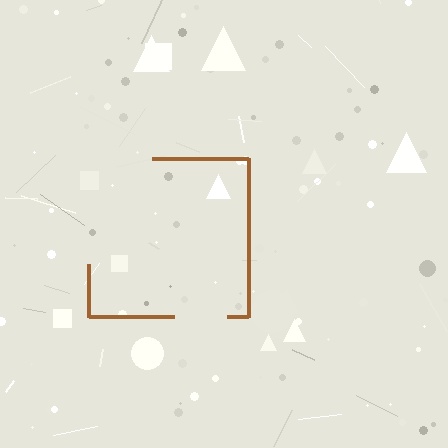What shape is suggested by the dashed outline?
The dashed outline suggests a square.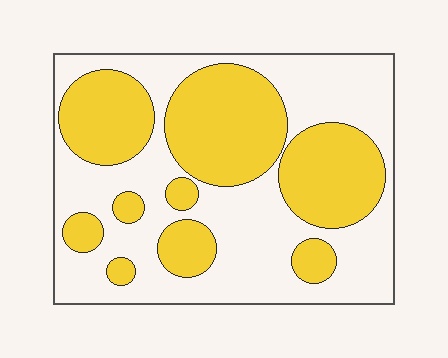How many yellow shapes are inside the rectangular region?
9.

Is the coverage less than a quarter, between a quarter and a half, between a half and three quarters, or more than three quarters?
Between a quarter and a half.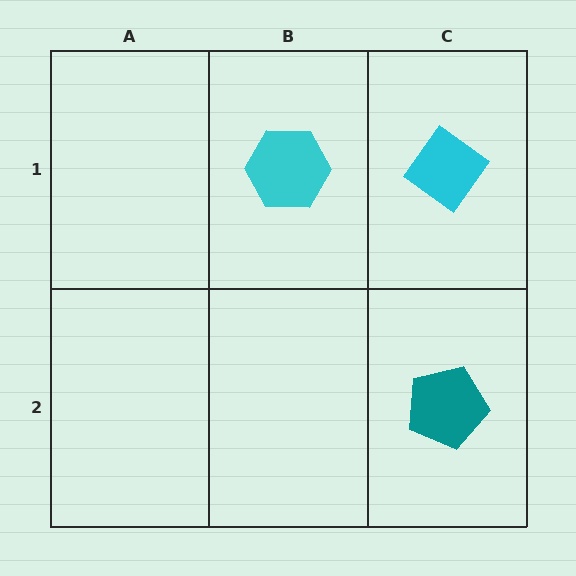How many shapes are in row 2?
1 shape.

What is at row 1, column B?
A cyan hexagon.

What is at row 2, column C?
A teal pentagon.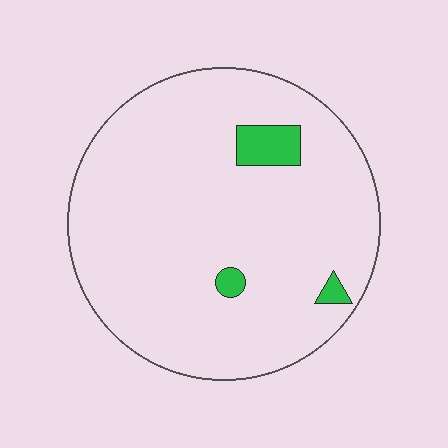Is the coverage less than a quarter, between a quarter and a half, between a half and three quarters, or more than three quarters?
Less than a quarter.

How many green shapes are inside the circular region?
3.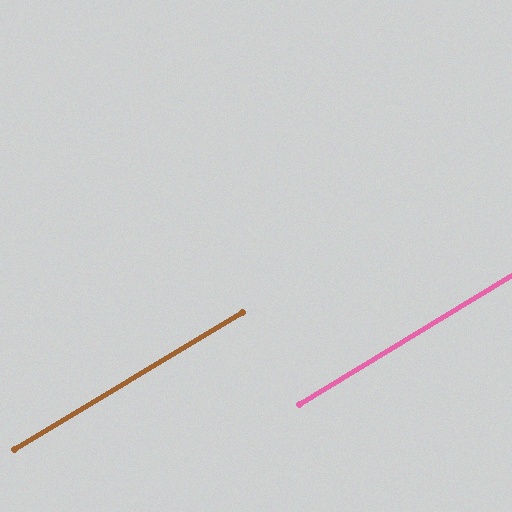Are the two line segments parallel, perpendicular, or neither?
Parallel — their directions differ by only 0.3°.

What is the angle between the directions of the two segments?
Approximately 0 degrees.